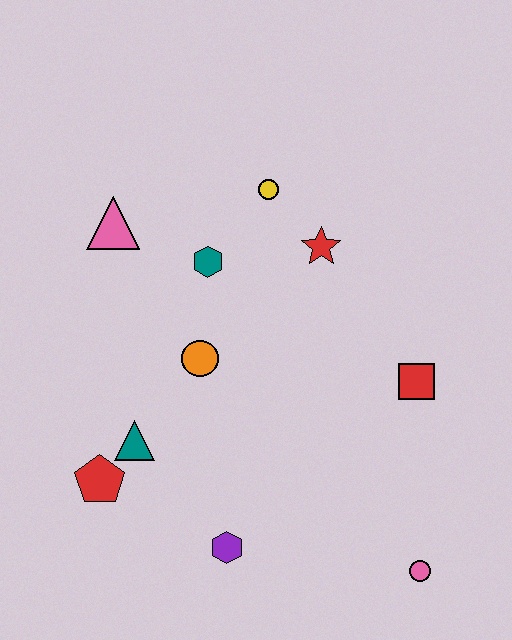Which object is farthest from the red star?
The pink circle is farthest from the red star.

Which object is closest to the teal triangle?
The red pentagon is closest to the teal triangle.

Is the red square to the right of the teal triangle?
Yes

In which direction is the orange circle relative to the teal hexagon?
The orange circle is below the teal hexagon.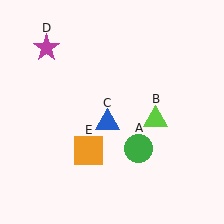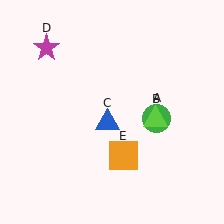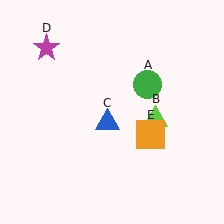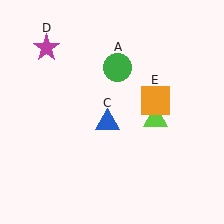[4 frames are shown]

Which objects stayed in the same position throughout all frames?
Lime triangle (object B) and blue triangle (object C) and magenta star (object D) remained stationary.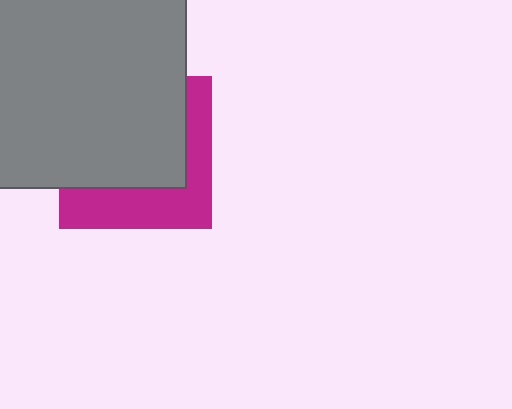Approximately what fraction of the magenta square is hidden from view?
Roughly 62% of the magenta square is hidden behind the gray square.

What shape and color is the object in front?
The object in front is a gray square.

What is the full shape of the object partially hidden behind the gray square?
The partially hidden object is a magenta square.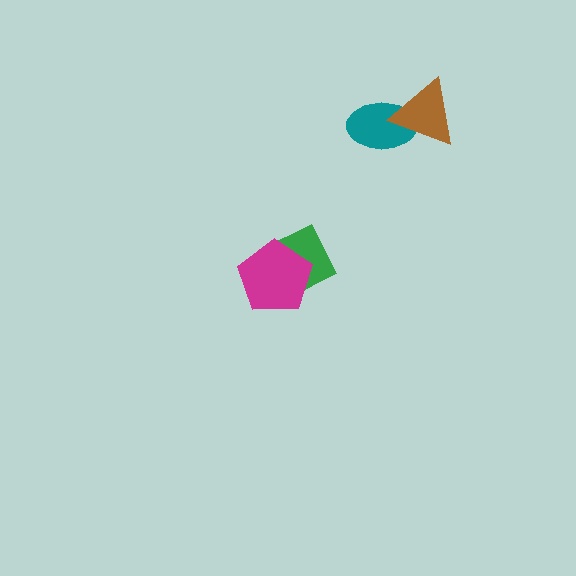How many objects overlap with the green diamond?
1 object overlaps with the green diamond.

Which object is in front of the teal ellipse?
The brown triangle is in front of the teal ellipse.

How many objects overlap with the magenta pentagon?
1 object overlaps with the magenta pentagon.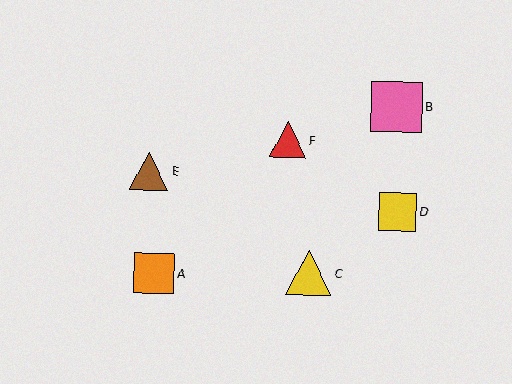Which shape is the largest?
The pink square (labeled B) is the largest.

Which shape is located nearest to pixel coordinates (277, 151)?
The red triangle (labeled F) at (288, 140) is nearest to that location.